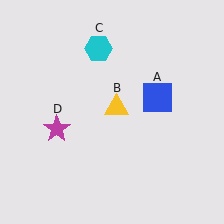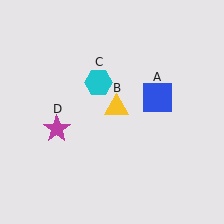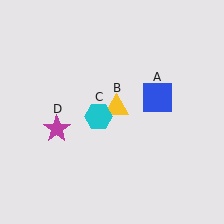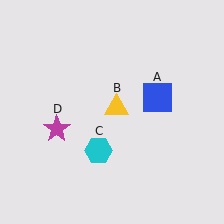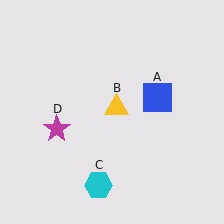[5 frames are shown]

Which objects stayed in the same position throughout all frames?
Blue square (object A) and yellow triangle (object B) and magenta star (object D) remained stationary.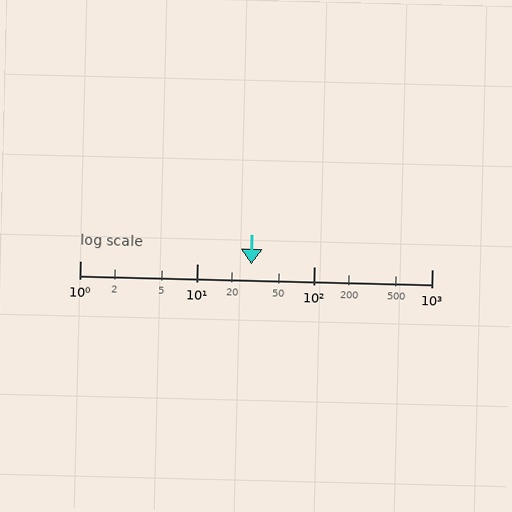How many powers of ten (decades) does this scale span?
The scale spans 3 decades, from 1 to 1000.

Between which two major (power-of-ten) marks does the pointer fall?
The pointer is between 10 and 100.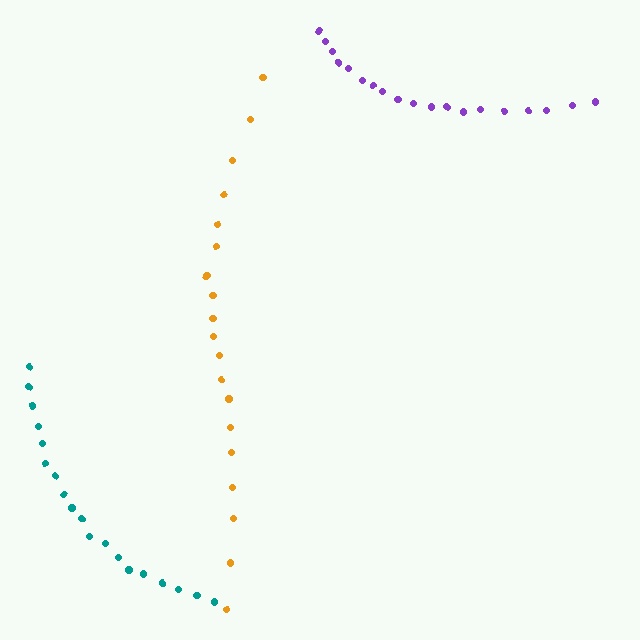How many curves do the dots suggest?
There are 3 distinct paths.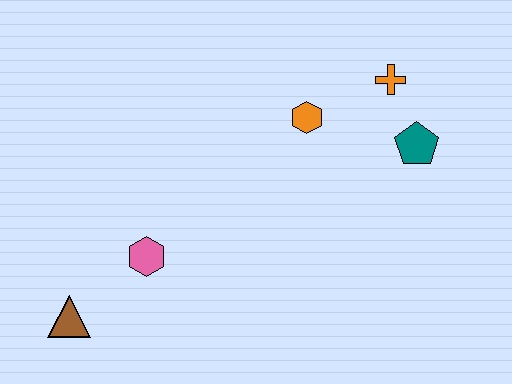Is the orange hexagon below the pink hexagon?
No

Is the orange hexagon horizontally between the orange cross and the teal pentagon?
No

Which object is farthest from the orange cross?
The brown triangle is farthest from the orange cross.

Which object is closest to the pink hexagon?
The brown triangle is closest to the pink hexagon.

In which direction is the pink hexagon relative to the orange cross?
The pink hexagon is to the left of the orange cross.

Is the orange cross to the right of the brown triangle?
Yes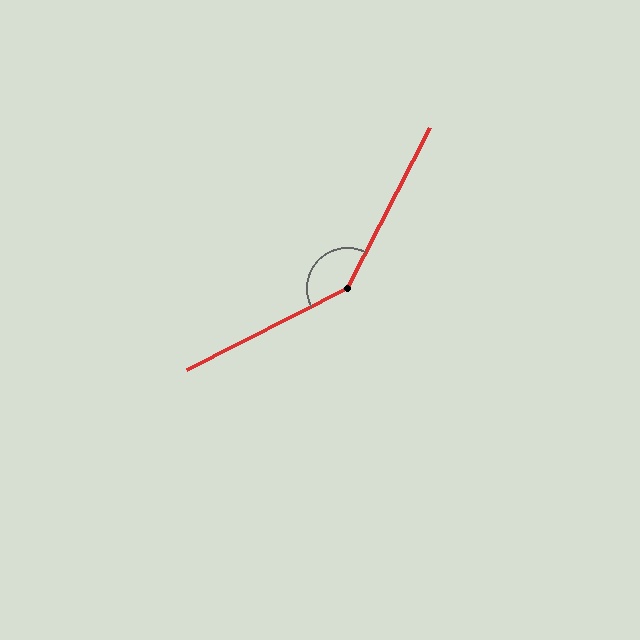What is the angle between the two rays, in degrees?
Approximately 144 degrees.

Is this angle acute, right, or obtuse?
It is obtuse.